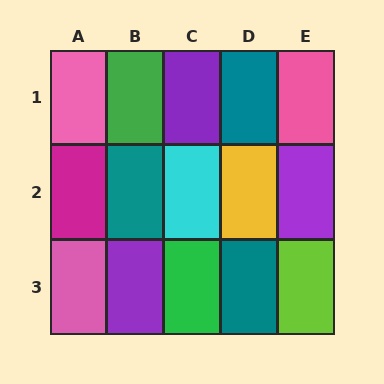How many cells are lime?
1 cell is lime.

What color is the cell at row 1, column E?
Pink.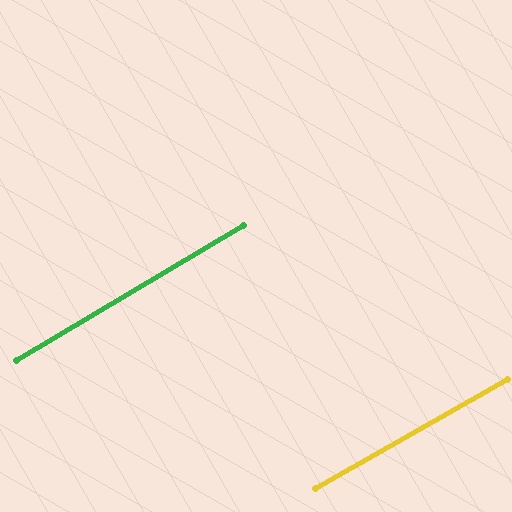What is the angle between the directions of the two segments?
Approximately 1 degree.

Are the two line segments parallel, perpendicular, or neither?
Parallel — their directions differ by only 0.9°.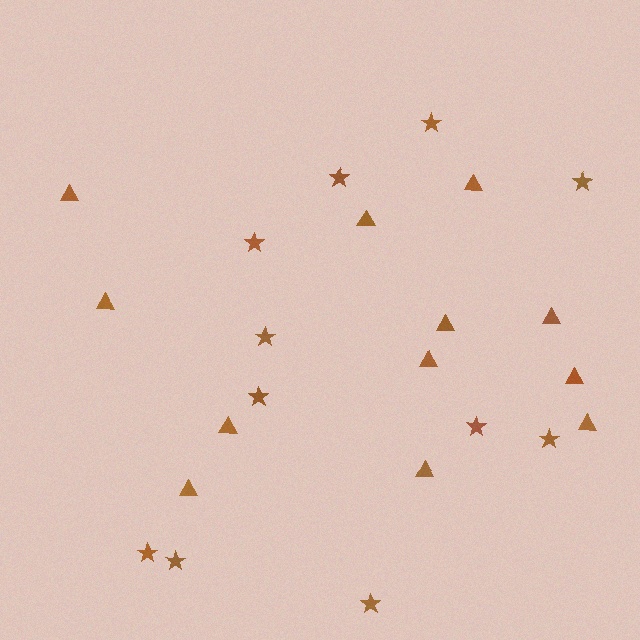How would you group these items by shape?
There are 2 groups: one group of triangles (12) and one group of stars (11).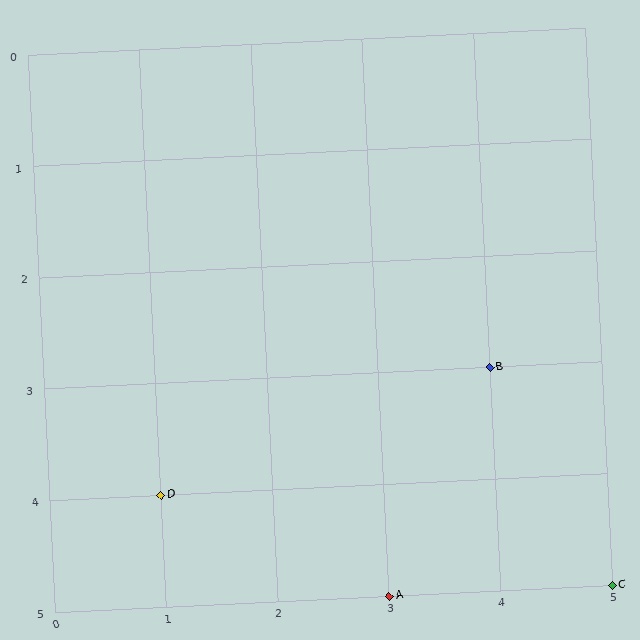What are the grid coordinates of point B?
Point B is at grid coordinates (4, 3).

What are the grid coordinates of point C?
Point C is at grid coordinates (5, 5).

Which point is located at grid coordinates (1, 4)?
Point D is at (1, 4).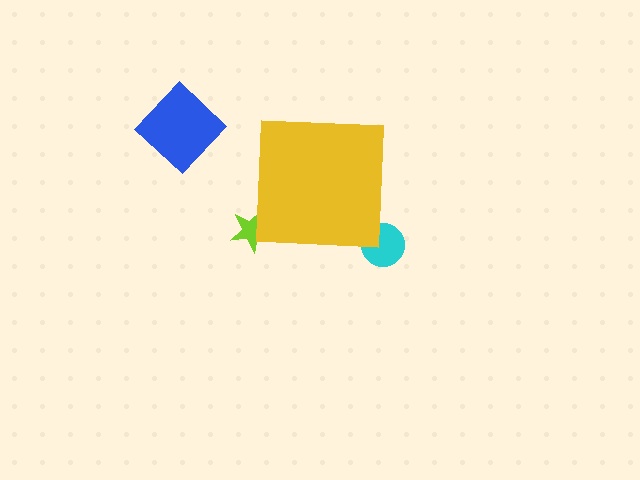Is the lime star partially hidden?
Yes, the lime star is partially hidden behind the yellow square.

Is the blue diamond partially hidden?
No, the blue diamond is fully visible.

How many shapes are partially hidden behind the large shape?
2 shapes are partially hidden.